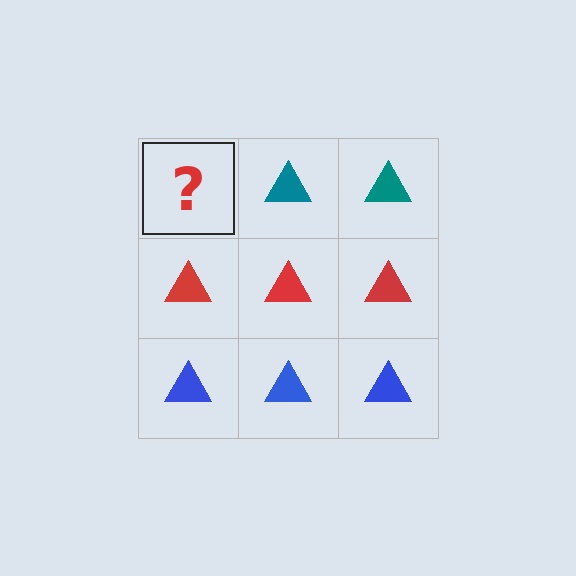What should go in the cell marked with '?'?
The missing cell should contain a teal triangle.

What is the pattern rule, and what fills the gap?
The rule is that each row has a consistent color. The gap should be filled with a teal triangle.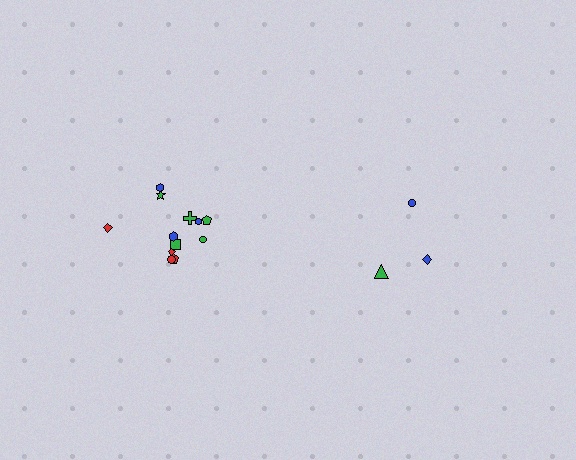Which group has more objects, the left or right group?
The left group.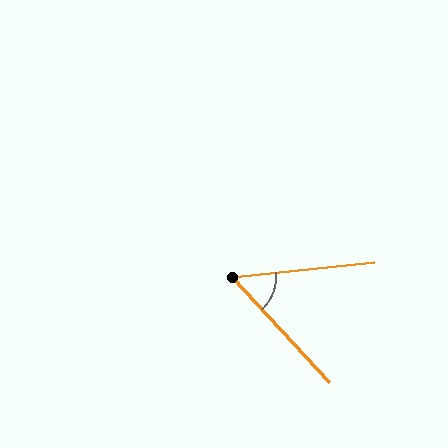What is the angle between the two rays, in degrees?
Approximately 53 degrees.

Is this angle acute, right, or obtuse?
It is acute.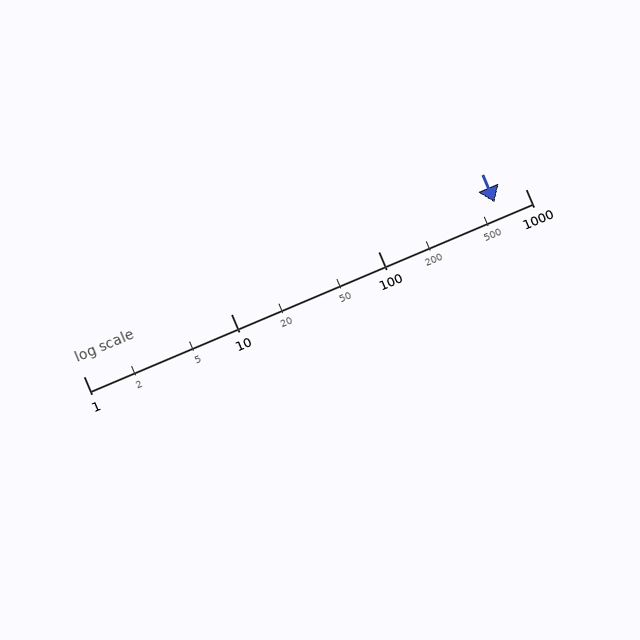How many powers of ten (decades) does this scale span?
The scale spans 3 decades, from 1 to 1000.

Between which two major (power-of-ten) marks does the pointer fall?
The pointer is between 100 and 1000.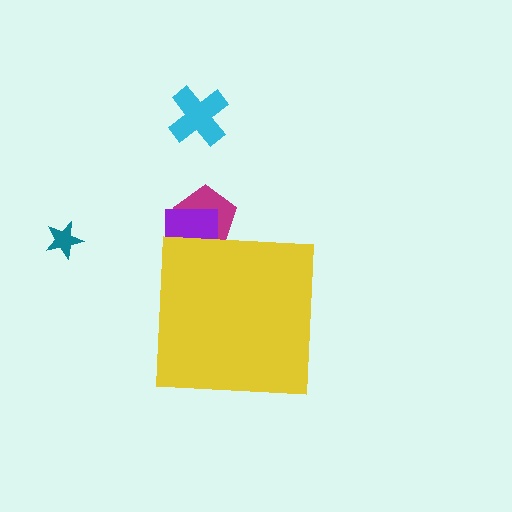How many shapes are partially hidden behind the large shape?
2 shapes are partially hidden.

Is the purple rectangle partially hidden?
Yes, the purple rectangle is partially hidden behind the yellow square.